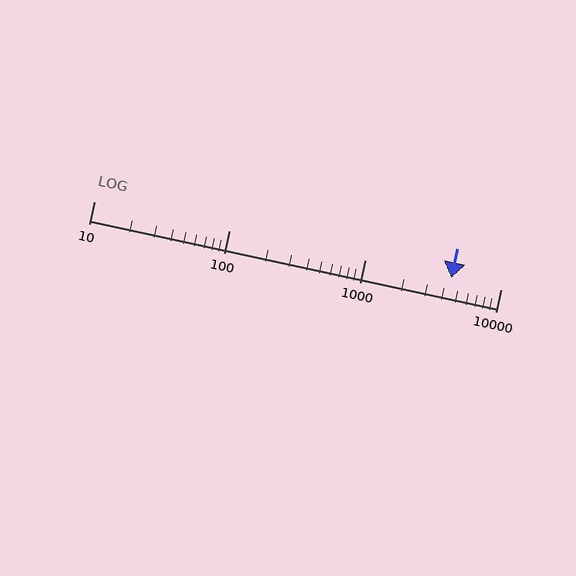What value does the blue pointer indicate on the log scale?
The pointer indicates approximately 4300.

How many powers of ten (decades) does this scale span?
The scale spans 3 decades, from 10 to 10000.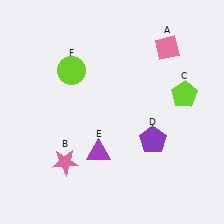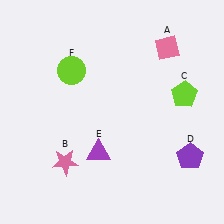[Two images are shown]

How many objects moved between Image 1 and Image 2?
1 object moved between the two images.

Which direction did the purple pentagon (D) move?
The purple pentagon (D) moved right.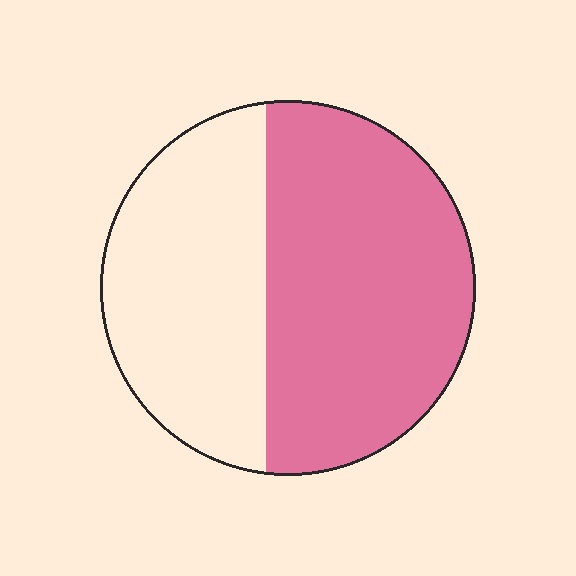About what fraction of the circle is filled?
About three fifths (3/5).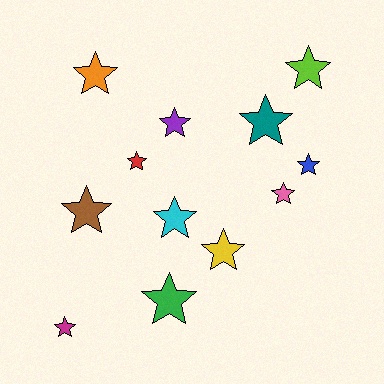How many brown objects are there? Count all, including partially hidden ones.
There is 1 brown object.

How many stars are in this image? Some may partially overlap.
There are 12 stars.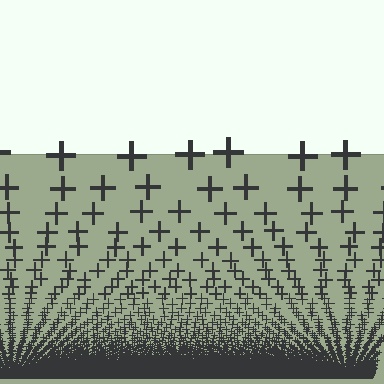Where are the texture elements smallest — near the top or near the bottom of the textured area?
Near the bottom.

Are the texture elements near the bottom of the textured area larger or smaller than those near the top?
Smaller. The gradient is inverted — elements near the bottom are smaller and denser.